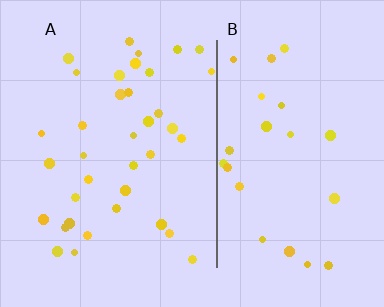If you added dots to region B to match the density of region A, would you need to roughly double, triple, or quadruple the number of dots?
Approximately double.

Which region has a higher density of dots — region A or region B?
A (the left).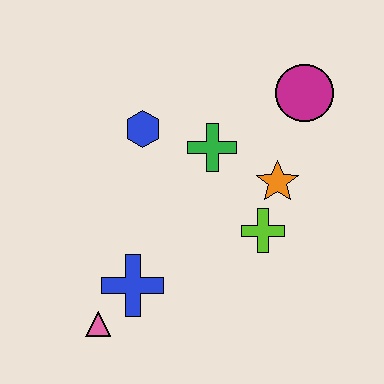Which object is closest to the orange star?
The lime cross is closest to the orange star.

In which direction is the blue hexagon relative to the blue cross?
The blue hexagon is above the blue cross.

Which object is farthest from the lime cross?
The pink triangle is farthest from the lime cross.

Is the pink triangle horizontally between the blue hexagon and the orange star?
No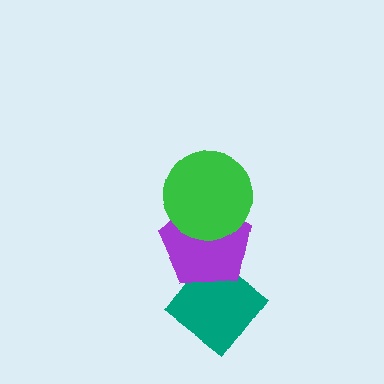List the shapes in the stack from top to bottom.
From top to bottom: the green circle, the purple pentagon, the teal diamond.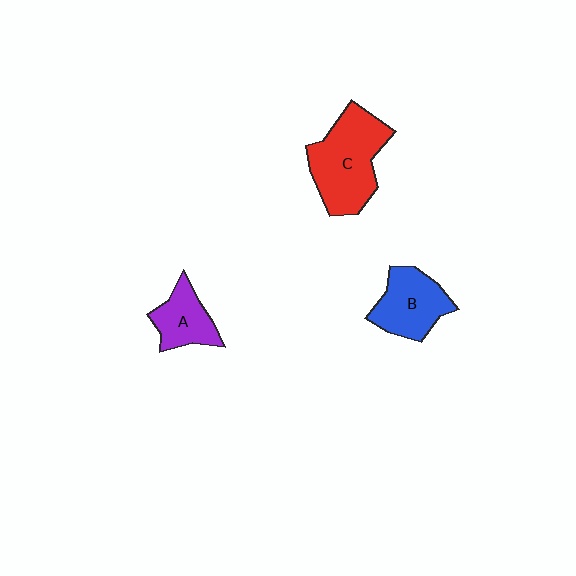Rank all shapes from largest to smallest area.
From largest to smallest: C (red), B (blue), A (purple).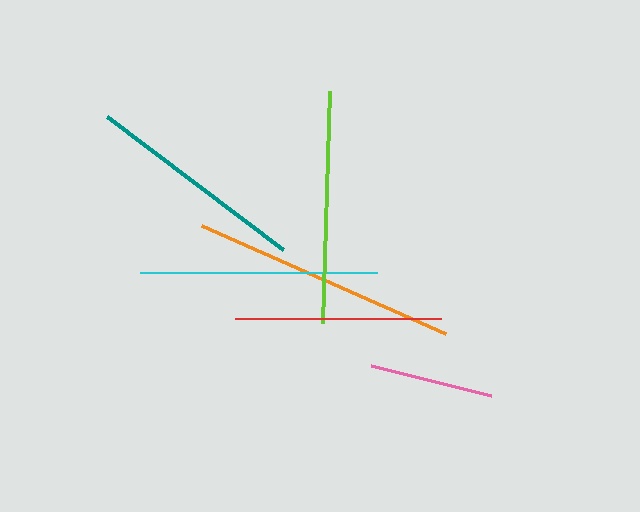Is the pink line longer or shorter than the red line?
The red line is longer than the pink line.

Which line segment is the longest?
The orange line is the longest at approximately 266 pixels.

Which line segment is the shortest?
The pink line is the shortest at approximately 124 pixels.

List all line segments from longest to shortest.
From longest to shortest: orange, cyan, lime, teal, red, pink.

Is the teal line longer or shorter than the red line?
The teal line is longer than the red line.